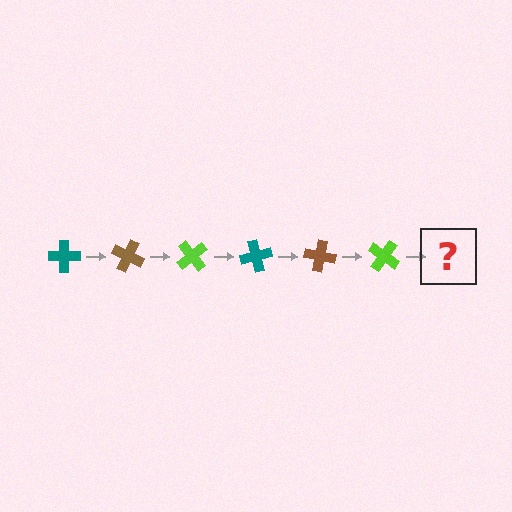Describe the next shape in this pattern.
It should be a teal cross, rotated 150 degrees from the start.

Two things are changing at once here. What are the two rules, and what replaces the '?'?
The two rules are that it rotates 25 degrees each step and the color cycles through teal, brown, and lime. The '?' should be a teal cross, rotated 150 degrees from the start.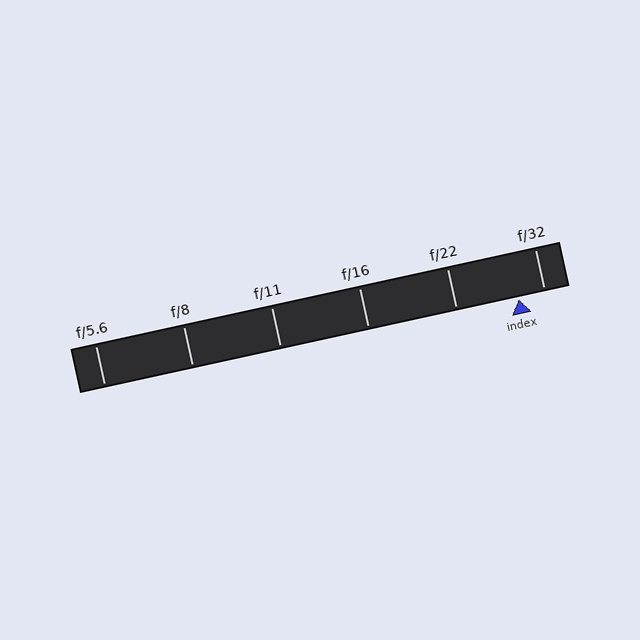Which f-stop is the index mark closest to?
The index mark is closest to f/32.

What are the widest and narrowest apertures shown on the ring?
The widest aperture shown is f/5.6 and the narrowest is f/32.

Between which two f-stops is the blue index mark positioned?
The index mark is between f/22 and f/32.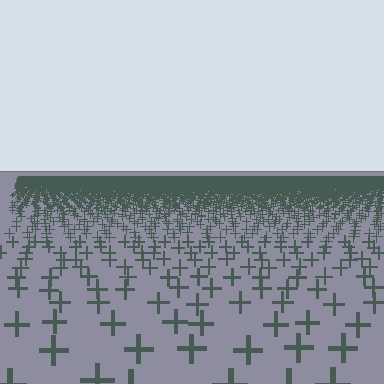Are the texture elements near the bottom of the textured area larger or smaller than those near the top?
Larger. Near the bottom, elements are closer to the viewer and appear at a bigger on-screen size.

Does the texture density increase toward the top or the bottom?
Density increases toward the top.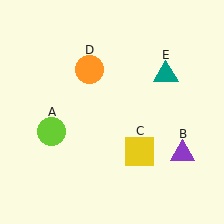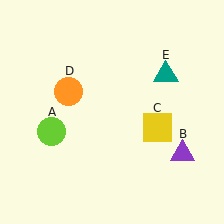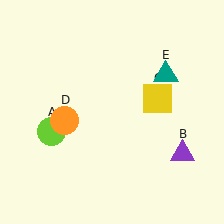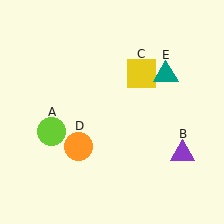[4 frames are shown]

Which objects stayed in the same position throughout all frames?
Lime circle (object A) and purple triangle (object B) and teal triangle (object E) remained stationary.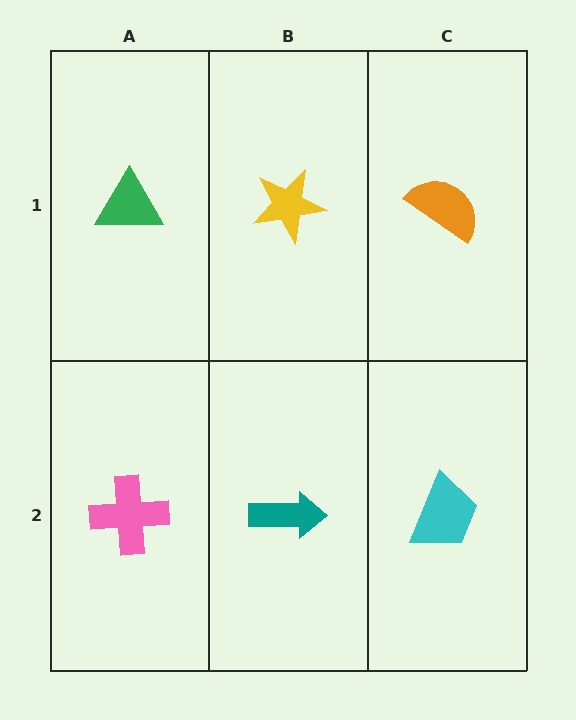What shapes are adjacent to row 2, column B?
A yellow star (row 1, column B), a pink cross (row 2, column A), a cyan trapezoid (row 2, column C).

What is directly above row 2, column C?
An orange semicircle.